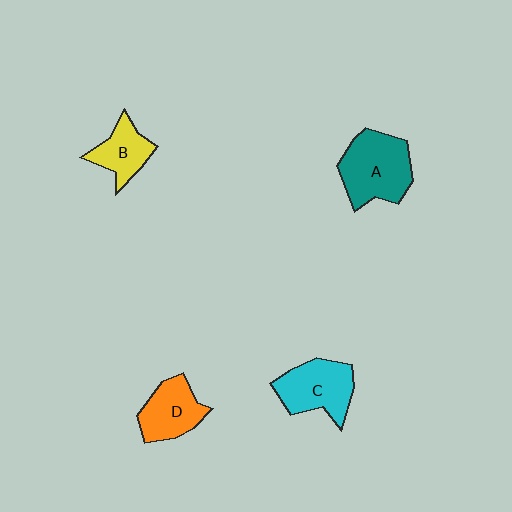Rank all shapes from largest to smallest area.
From largest to smallest: A (teal), C (cyan), D (orange), B (yellow).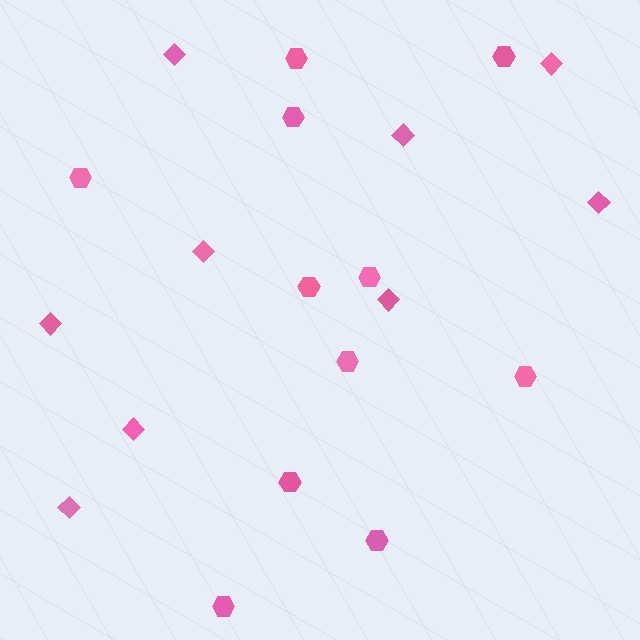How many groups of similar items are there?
There are 2 groups: one group of diamonds (9) and one group of hexagons (11).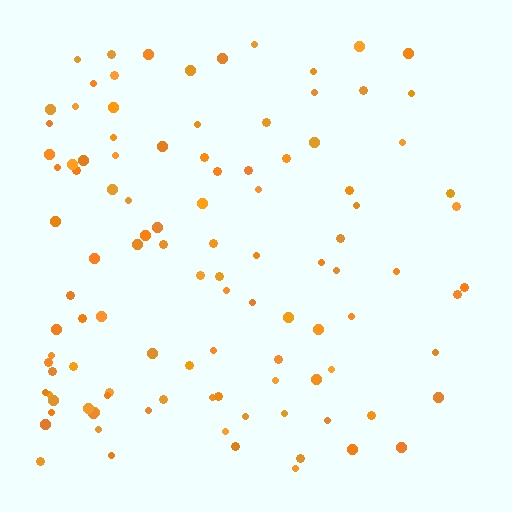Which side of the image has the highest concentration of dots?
The left.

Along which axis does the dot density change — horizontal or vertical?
Horizontal.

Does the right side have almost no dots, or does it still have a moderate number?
Still a moderate number, just noticeably fewer than the left.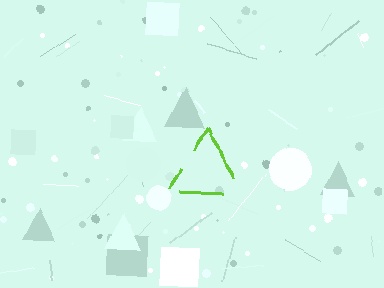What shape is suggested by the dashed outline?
The dashed outline suggests a triangle.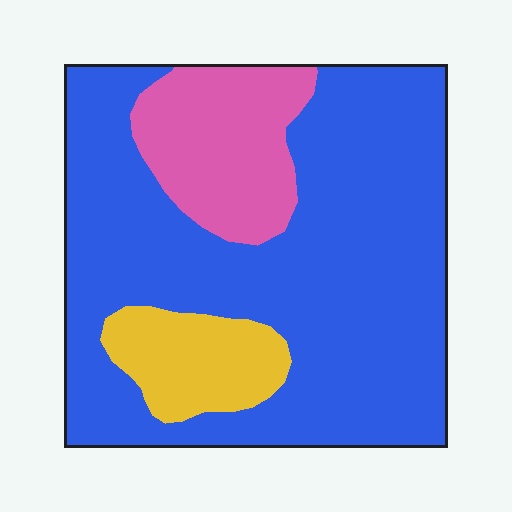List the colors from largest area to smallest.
From largest to smallest: blue, pink, yellow.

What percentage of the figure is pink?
Pink takes up about one sixth (1/6) of the figure.